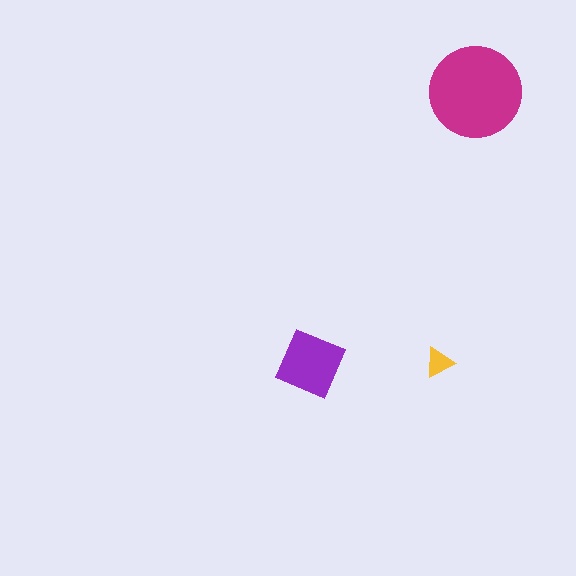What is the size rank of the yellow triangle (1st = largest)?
3rd.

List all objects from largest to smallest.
The magenta circle, the purple square, the yellow triangle.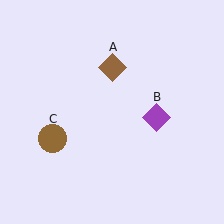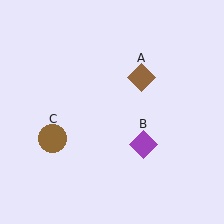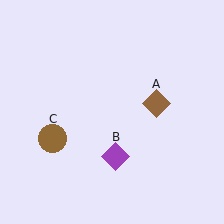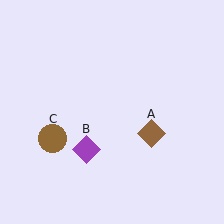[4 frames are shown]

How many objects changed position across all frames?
2 objects changed position: brown diamond (object A), purple diamond (object B).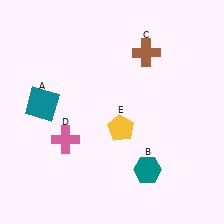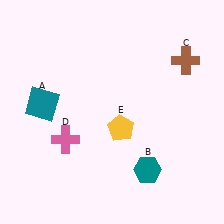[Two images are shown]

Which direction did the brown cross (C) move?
The brown cross (C) moved right.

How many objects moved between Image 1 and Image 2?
1 object moved between the two images.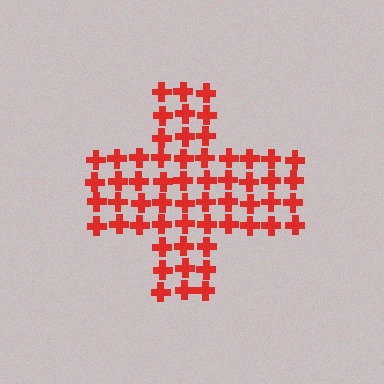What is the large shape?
The large shape is a cross.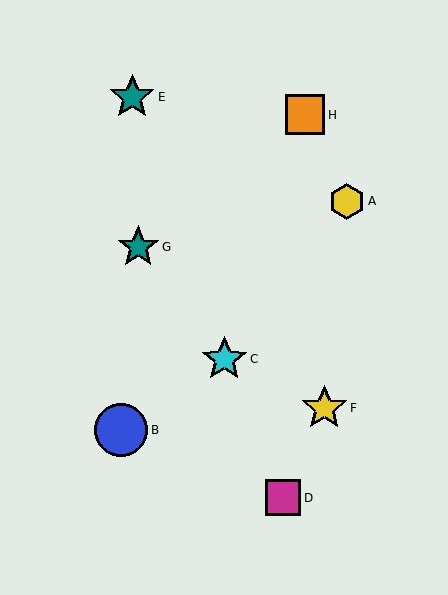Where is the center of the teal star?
The center of the teal star is at (132, 97).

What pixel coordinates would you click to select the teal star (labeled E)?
Click at (132, 97) to select the teal star E.